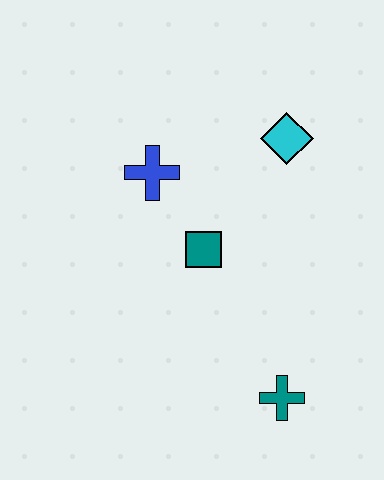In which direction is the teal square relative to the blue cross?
The teal square is below the blue cross.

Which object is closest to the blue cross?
The teal square is closest to the blue cross.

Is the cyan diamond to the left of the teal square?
No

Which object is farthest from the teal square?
The teal cross is farthest from the teal square.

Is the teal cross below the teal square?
Yes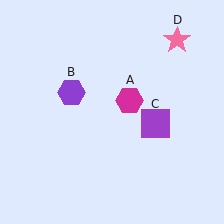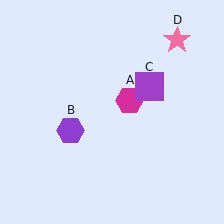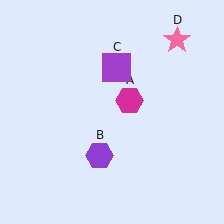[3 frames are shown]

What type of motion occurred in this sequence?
The purple hexagon (object B), purple square (object C) rotated counterclockwise around the center of the scene.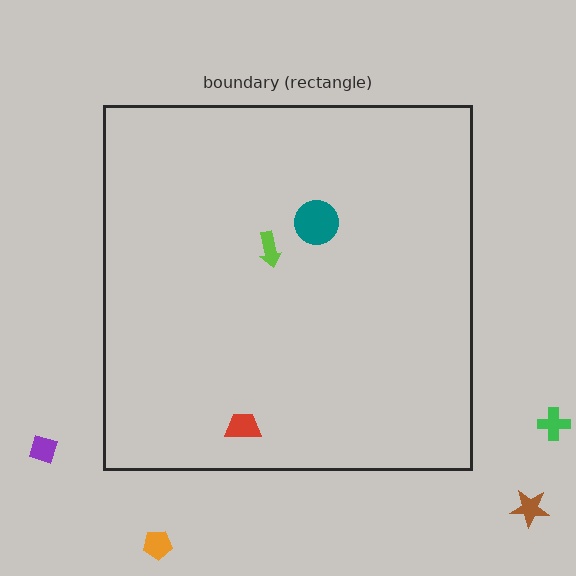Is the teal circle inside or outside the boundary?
Inside.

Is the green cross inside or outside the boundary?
Outside.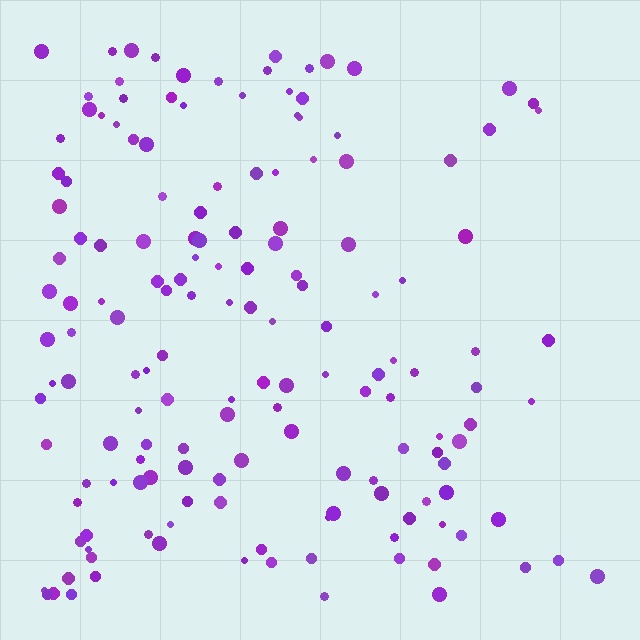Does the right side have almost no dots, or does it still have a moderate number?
Still a moderate number, just noticeably fewer than the left.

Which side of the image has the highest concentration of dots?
The left.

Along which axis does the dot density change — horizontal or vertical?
Horizontal.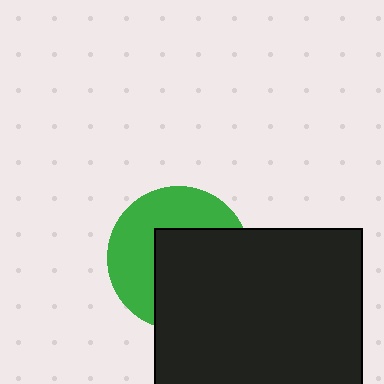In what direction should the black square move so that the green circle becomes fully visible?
The black square should move toward the lower-right. That is the shortest direction to clear the overlap and leave the green circle fully visible.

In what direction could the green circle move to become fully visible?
The green circle could move toward the upper-left. That would shift it out from behind the black square entirely.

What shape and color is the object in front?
The object in front is a black square.